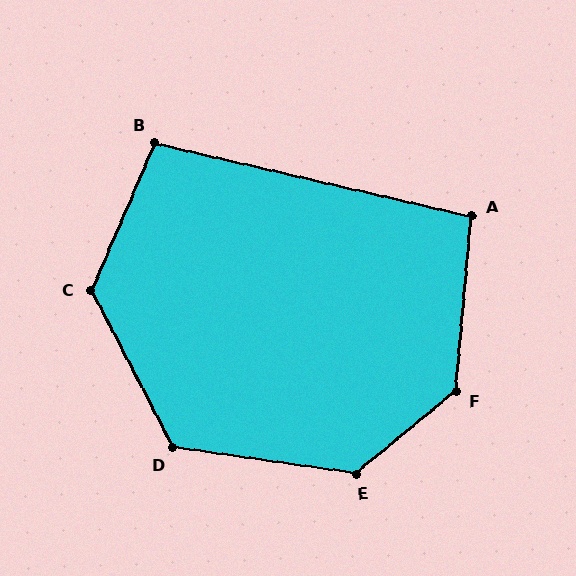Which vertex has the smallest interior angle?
A, at approximately 98 degrees.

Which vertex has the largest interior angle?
F, at approximately 134 degrees.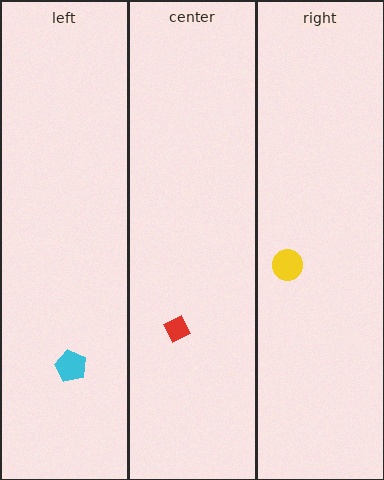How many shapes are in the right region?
1.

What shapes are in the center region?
The red diamond.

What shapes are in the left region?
The cyan pentagon.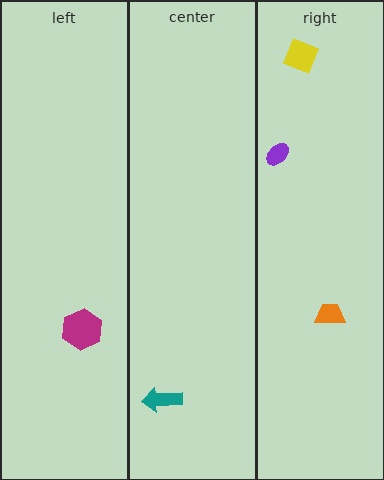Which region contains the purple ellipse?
The right region.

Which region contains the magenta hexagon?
The left region.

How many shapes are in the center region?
1.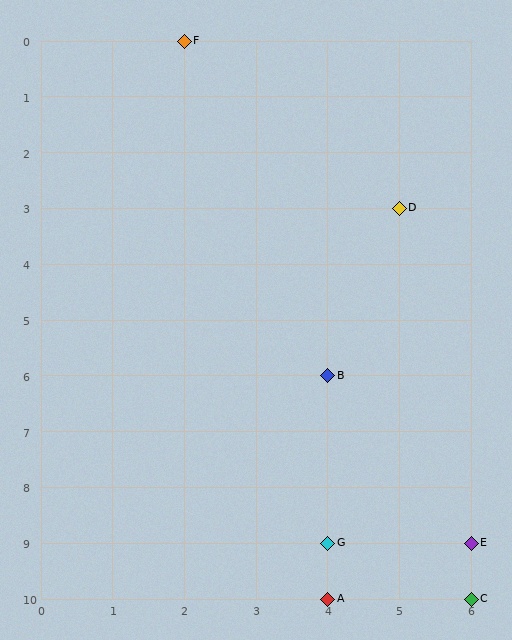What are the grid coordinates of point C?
Point C is at grid coordinates (6, 10).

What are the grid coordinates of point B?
Point B is at grid coordinates (4, 6).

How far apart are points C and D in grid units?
Points C and D are 1 column and 7 rows apart (about 7.1 grid units diagonally).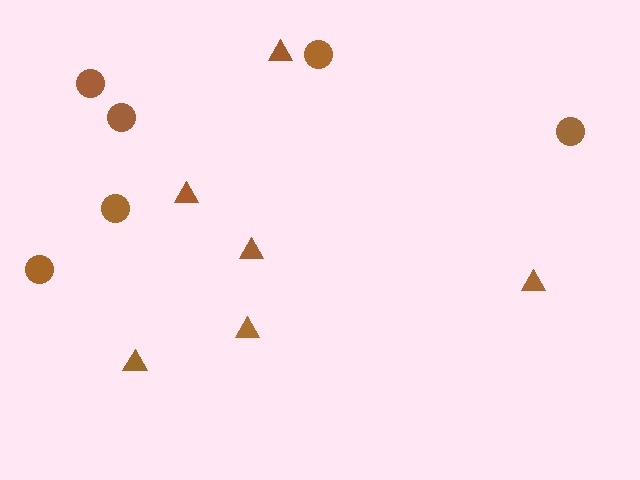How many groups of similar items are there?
There are 2 groups: one group of circles (6) and one group of triangles (6).